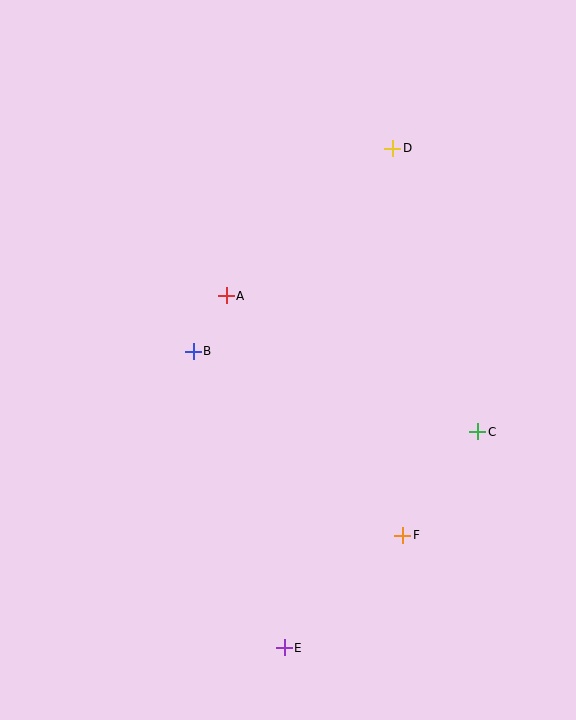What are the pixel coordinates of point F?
Point F is at (403, 535).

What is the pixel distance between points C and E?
The distance between C and E is 290 pixels.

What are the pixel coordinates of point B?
Point B is at (193, 351).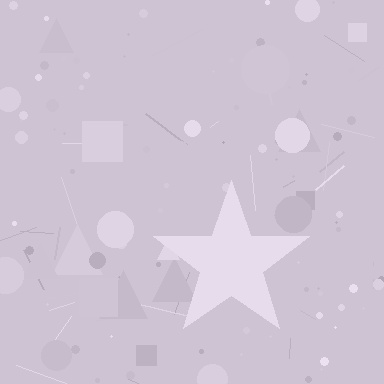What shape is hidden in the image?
A star is hidden in the image.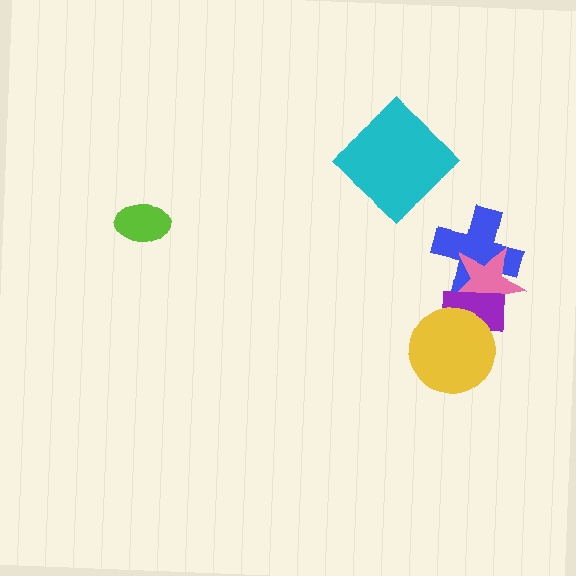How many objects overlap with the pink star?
2 objects overlap with the pink star.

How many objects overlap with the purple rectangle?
3 objects overlap with the purple rectangle.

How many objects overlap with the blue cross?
2 objects overlap with the blue cross.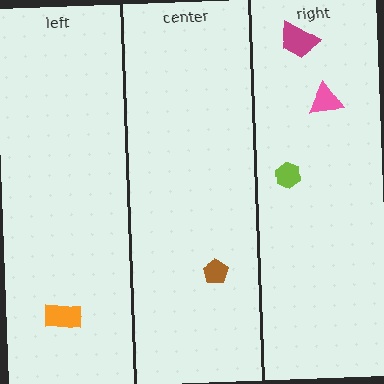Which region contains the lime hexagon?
The right region.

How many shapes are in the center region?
1.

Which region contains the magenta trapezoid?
The right region.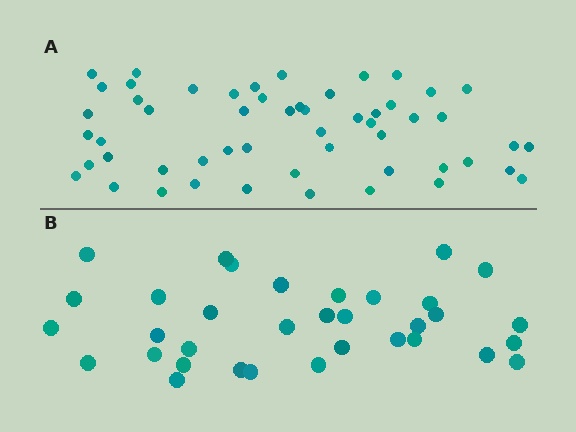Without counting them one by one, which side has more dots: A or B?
Region A (the top region) has more dots.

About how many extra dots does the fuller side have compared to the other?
Region A has approximately 20 more dots than region B.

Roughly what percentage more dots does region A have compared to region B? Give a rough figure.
About 60% more.